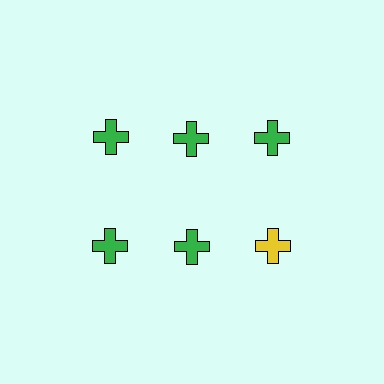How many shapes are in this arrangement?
There are 6 shapes arranged in a grid pattern.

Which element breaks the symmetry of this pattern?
The yellow cross in the second row, center column breaks the symmetry. All other shapes are green crosses.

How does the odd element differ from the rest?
It has a different color: yellow instead of green.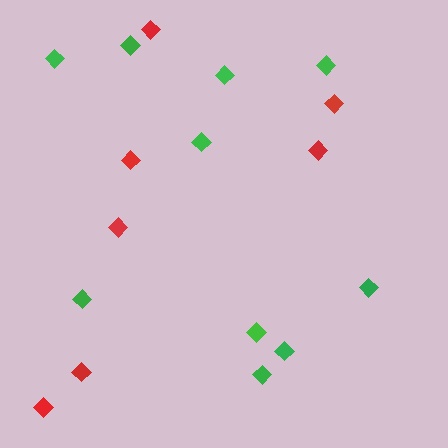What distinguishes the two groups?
There are 2 groups: one group of red diamonds (7) and one group of green diamonds (10).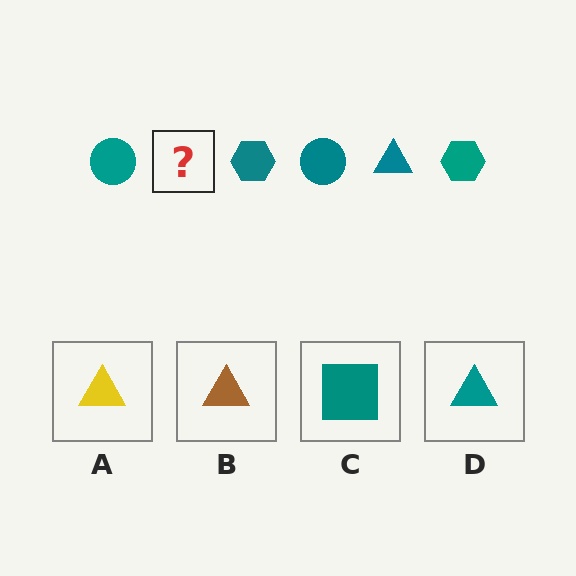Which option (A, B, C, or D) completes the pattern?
D.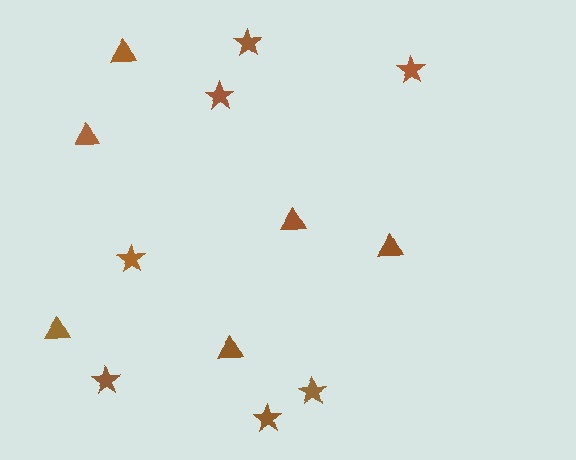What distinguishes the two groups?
There are 2 groups: one group of triangles (6) and one group of stars (7).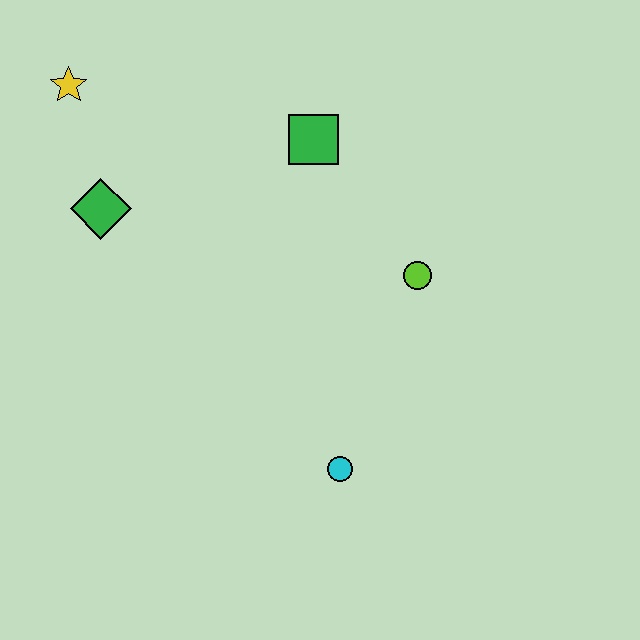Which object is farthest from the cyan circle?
The yellow star is farthest from the cyan circle.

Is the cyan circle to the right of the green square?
Yes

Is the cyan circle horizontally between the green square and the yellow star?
No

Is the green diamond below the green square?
Yes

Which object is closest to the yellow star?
The green diamond is closest to the yellow star.